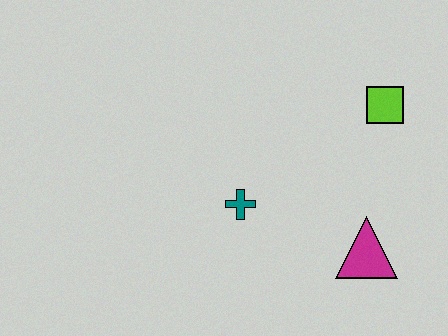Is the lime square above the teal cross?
Yes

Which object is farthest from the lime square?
The teal cross is farthest from the lime square.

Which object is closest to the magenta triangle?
The teal cross is closest to the magenta triangle.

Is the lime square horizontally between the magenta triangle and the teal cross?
No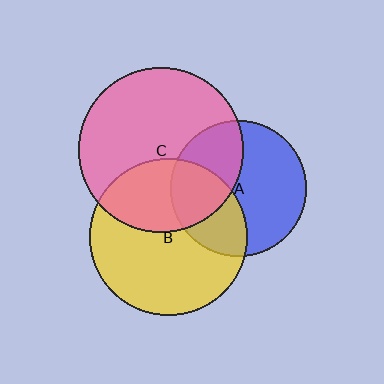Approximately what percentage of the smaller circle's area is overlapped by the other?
Approximately 35%.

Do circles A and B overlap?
Yes.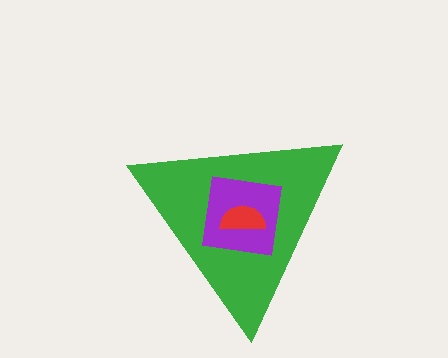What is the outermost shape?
The green triangle.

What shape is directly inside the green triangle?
The purple square.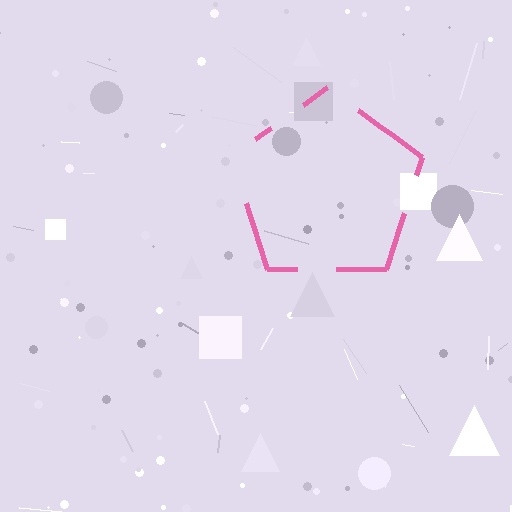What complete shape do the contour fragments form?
The contour fragments form a pentagon.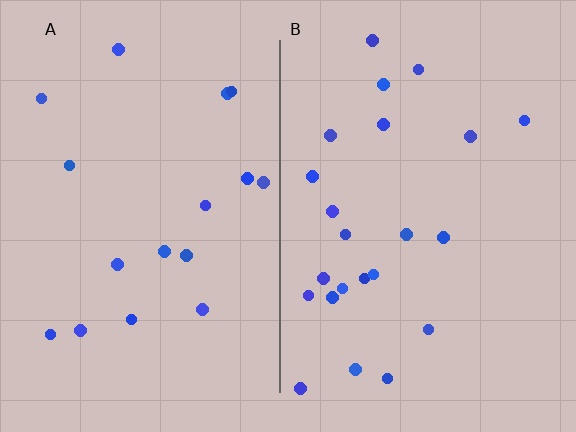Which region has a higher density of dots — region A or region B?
B (the right).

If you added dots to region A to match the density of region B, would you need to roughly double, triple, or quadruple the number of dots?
Approximately double.